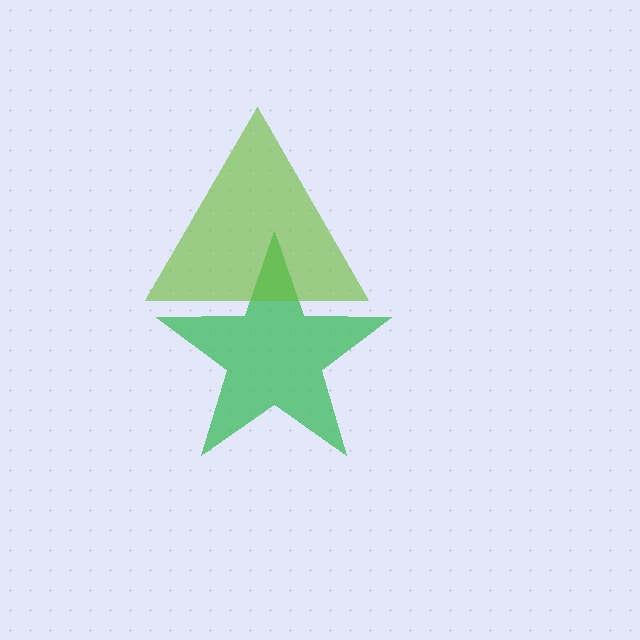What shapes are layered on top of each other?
The layered shapes are: a green star, a lime triangle.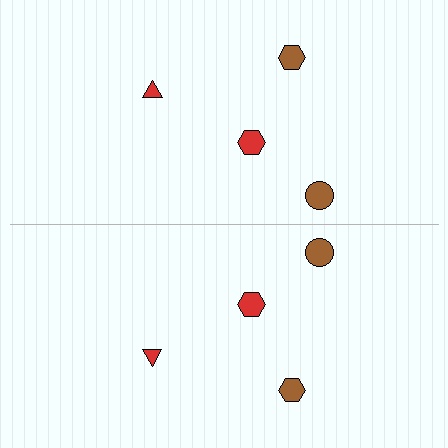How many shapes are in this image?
There are 8 shapes in this image.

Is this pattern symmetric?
Yes, this pattern has bilateral (reflection) symmetry.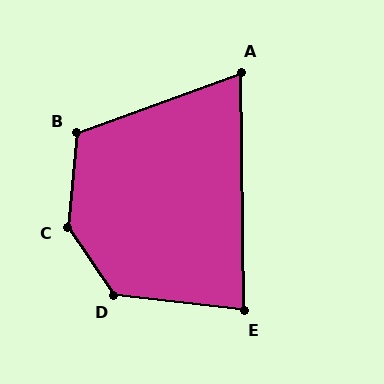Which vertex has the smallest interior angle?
A, at approximately 71 degrees.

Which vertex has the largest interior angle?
C, at approximately 140 degrees.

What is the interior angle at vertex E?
Approximately 83 degrees (acute).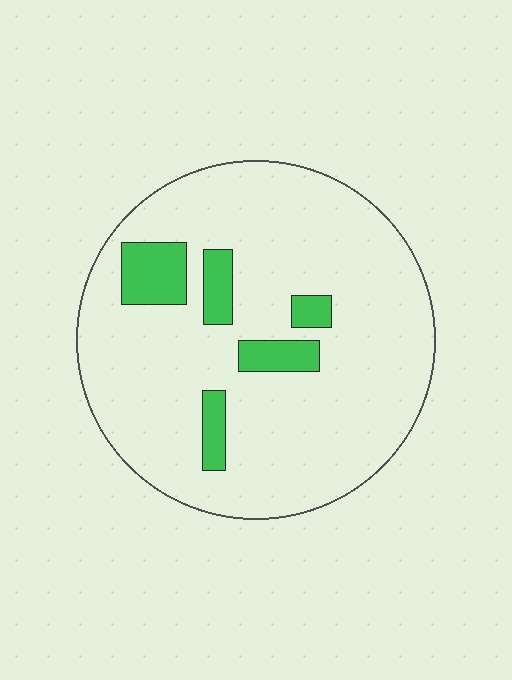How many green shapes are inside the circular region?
5.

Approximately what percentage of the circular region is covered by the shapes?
Approximately 10%.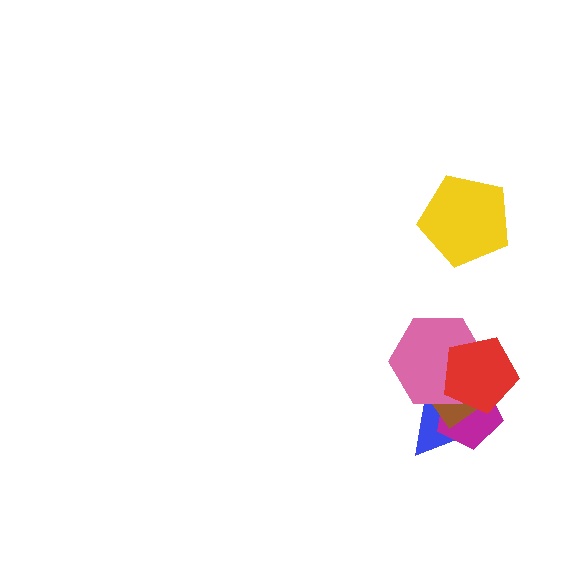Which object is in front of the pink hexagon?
The red pentagon is in front of the pink hexagon.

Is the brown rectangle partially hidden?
Yes, it is partially covered by another shape.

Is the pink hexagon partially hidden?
Yes, it is partially covered by another shape.